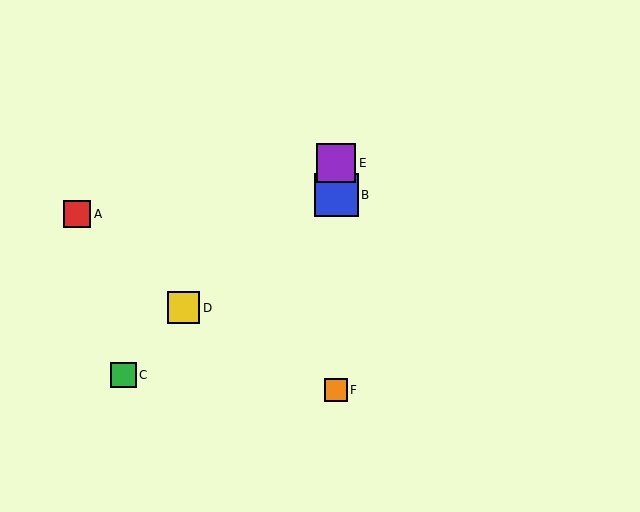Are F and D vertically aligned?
No, F is at x≈336 and D is at x≈184.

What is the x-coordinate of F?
Object F is at x≈336.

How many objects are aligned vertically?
3 objects (B, E, F) are aligned vertically.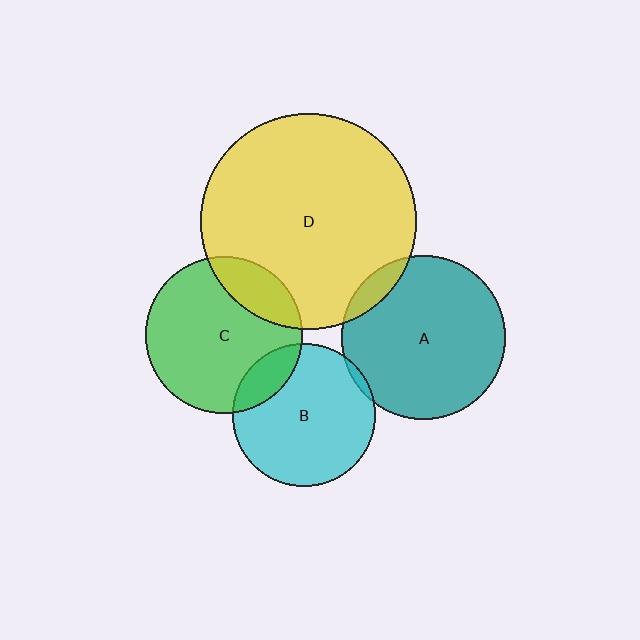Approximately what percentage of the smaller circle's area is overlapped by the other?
Approximately 20%.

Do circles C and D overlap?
Yes.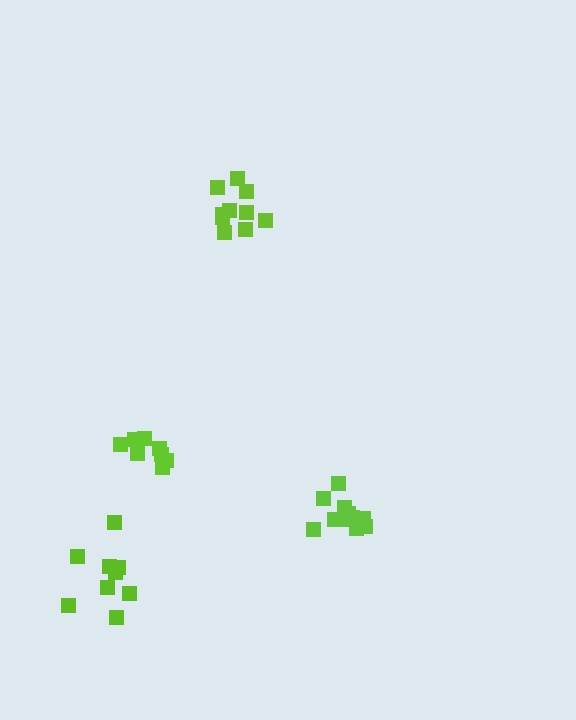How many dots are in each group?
Group 1: 10 dots, Group 2: 8 dots, Group 3: 11 dots, Group 4: 9 dots (38 total).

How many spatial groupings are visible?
There are 4 spatial groupings.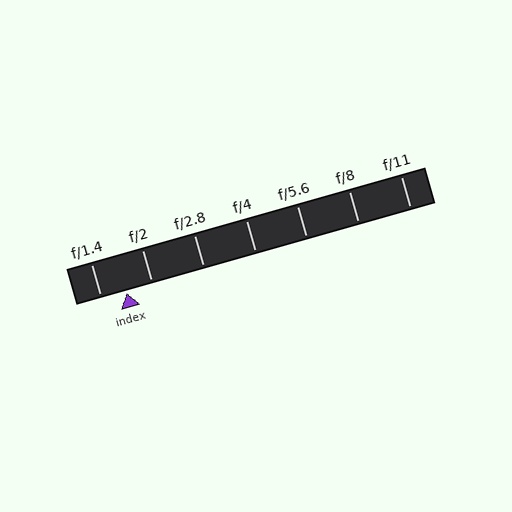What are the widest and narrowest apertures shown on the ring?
The widest aperture shown is f/1.4 and the narrowest is f/11.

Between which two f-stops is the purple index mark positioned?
The index mark is between f/1.4 and f/2.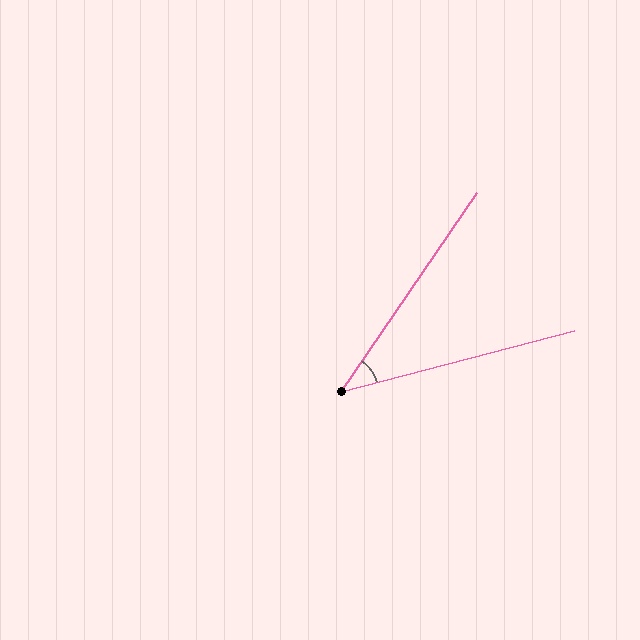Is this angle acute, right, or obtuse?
It is acute.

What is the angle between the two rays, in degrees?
Approximately 41 degrees.